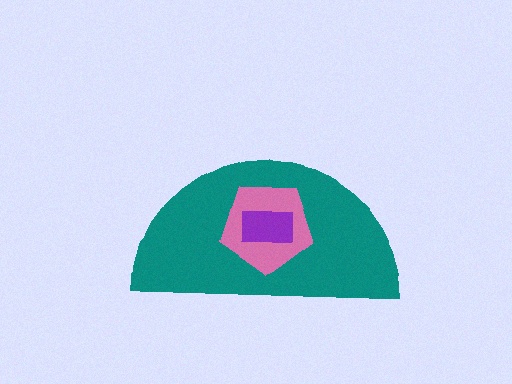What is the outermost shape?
The teal semicircle.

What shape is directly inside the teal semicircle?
The pink pentagon.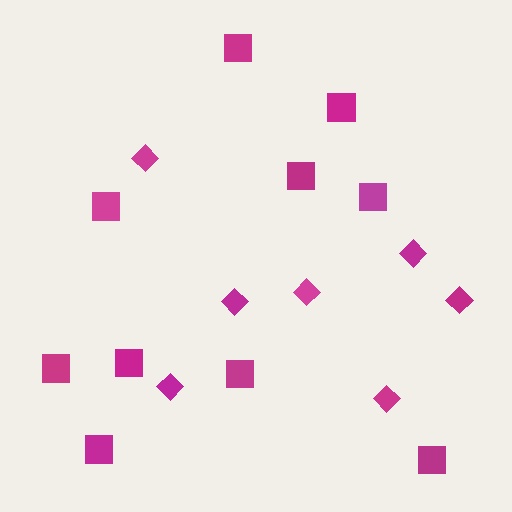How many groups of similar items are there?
There are 2 groups: one group of squares (10) and one group of diamonds (7).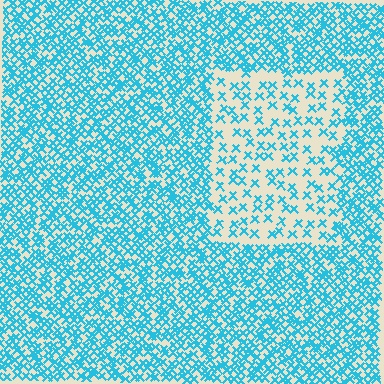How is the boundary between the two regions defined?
The boundary is defined by a change in element density (approximately 2.6x ratio). All elements are the same color, size, and shape.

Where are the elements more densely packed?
The elements are more densely packed outside the rectangle boundary.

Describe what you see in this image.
The image contains small cyan elements arranged at two different densities. A rectangle-shaped region is visible where the elements are less densely packed than the surrounding area.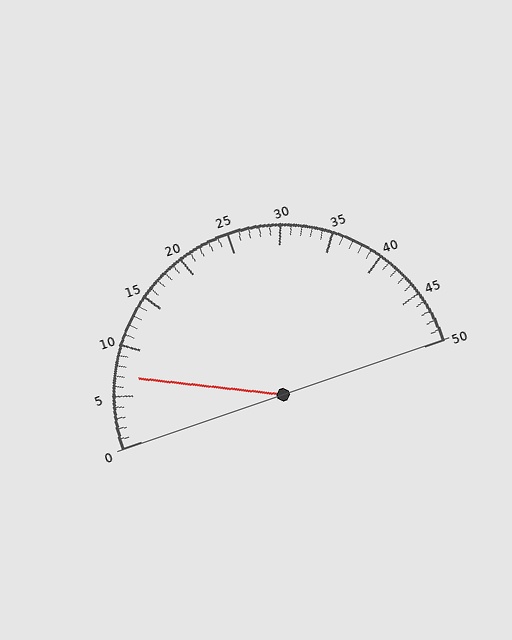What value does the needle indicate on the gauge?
The needle indicates approximately 7.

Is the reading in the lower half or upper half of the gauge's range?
The reading is in the lower half of the range (0 to 50).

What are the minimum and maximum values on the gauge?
The gauge ranges from 0 to 50.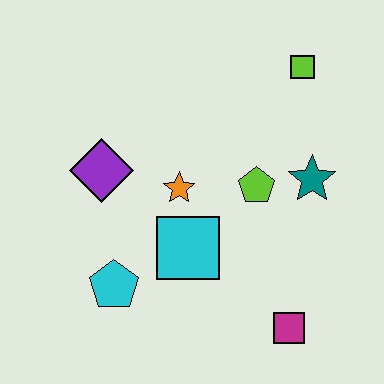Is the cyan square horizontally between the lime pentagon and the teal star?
No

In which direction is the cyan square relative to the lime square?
The cyan square is below the lime square.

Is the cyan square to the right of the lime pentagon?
No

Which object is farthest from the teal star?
The cyan pentagon is farthest from the teal star.